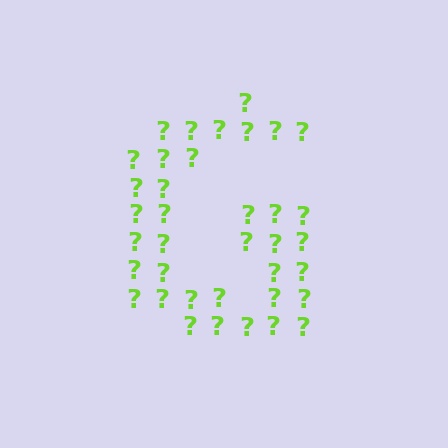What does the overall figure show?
The overall figure shows the letter G.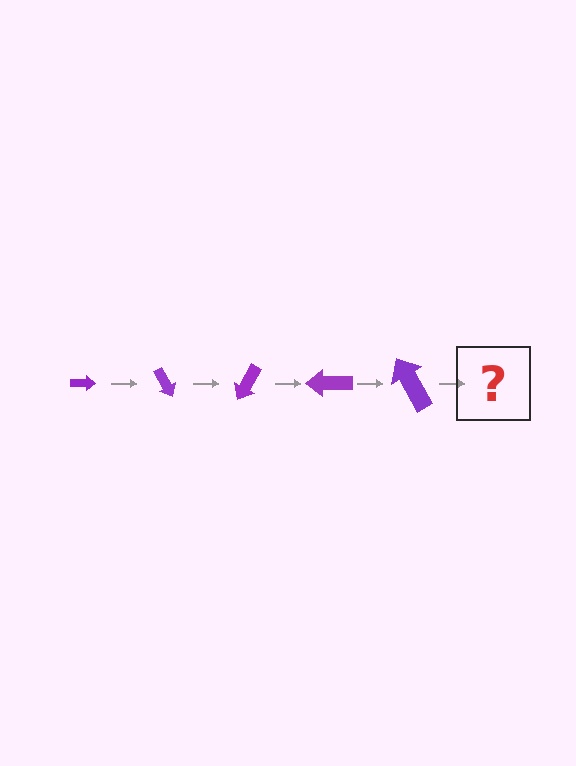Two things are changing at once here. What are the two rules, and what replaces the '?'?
The two rules are that the arrow grows larger each step and it rotates 60 degrees each step. The '?' should be an arrow, larger than the previous one and rotated 300 degrees from the start.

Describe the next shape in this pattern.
It should be an arrow, larger than the previous one and rotated 300 degrees from the start.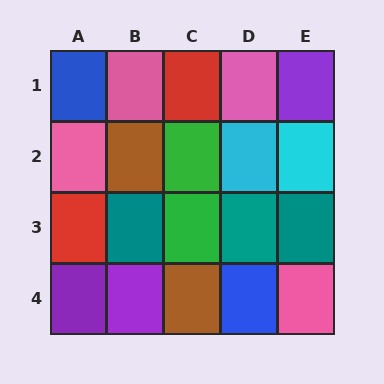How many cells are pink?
4 cells are pink.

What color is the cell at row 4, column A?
Purple.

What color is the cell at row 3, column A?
Red.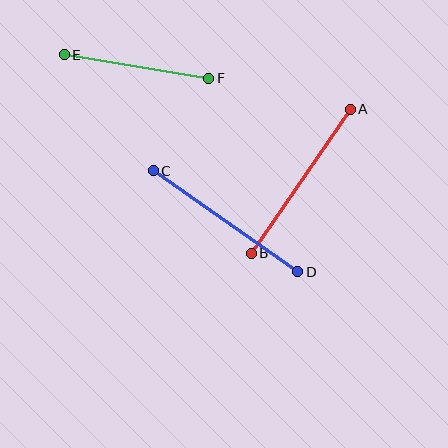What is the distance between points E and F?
The distance is approximately 147 pixels.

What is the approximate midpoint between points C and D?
The midpoint is at approximately (226, 221) pixels.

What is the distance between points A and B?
The distance is approximately 175 pixels.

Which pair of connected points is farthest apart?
Points C and D are farthest apart.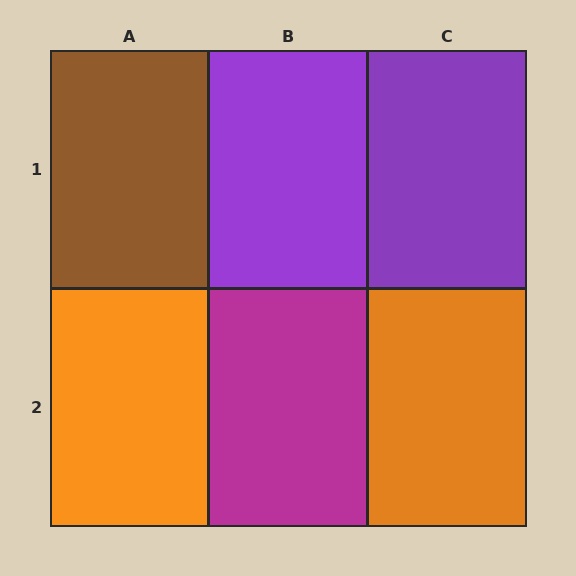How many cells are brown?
1 cell is brown.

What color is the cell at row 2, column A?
Orange.